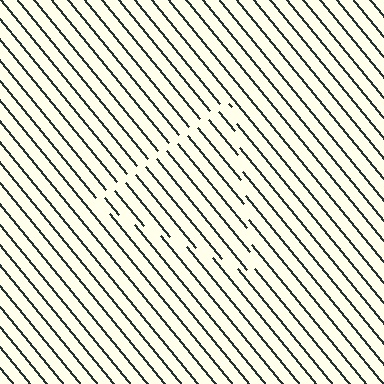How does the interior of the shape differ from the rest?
The interior of the shape contains the same grating, shifted by half a period — the contour is defined by the phase discontinuity where line-ends from the inner and outer gratings abut.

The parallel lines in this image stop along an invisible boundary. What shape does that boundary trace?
An illusory triangle. The interior of the shape contains the same grating, shifted by half a period — the contour is defined by the phase discontinuity where line-ends from the inner and outer gratings abut.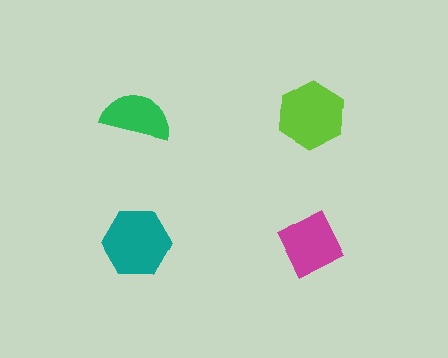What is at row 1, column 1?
A green semicircle.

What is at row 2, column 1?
A teal hexagon.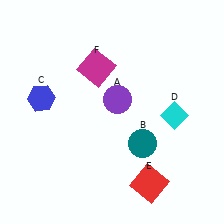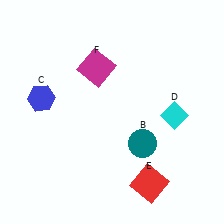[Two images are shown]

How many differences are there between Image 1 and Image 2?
There is 1 difference between the two images.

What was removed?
The purple circle (A) was removed in Image 2.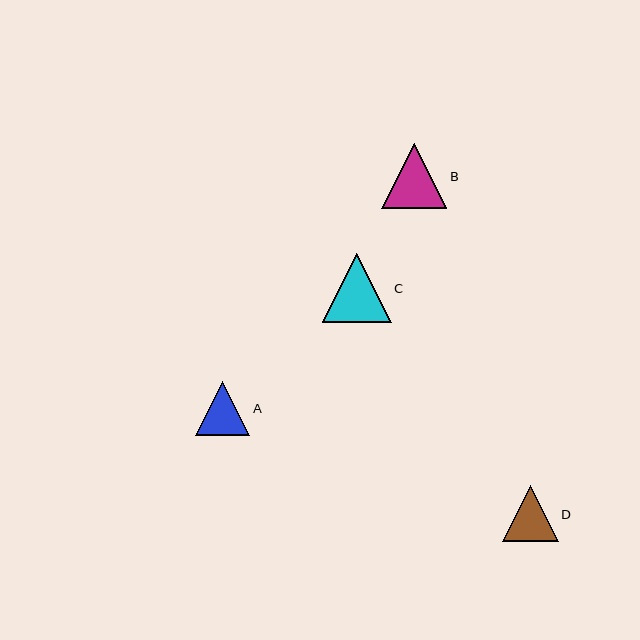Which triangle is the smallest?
Triangle A is the smallest with a size of approximately 54 pixels.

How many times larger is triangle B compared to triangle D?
Triangle B is approximately 1.2 times the size of triangle D.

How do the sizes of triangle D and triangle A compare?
Triangle D and triangle A are approximately the same size.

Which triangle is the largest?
Triangle C is the largest with a size of approximately 69 pixels.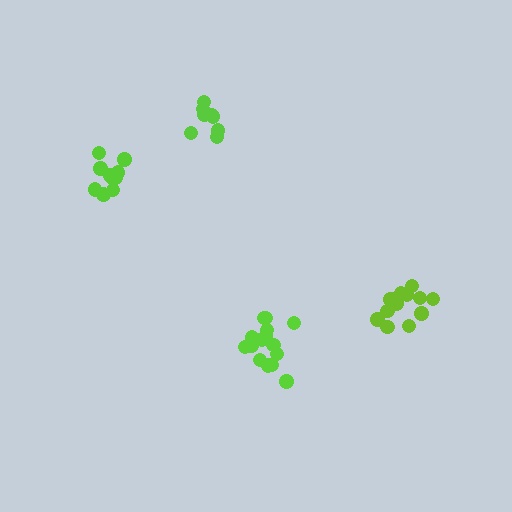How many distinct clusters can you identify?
There are 4 distinct clusters.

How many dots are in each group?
Group 1: 9 dots, Group 2: 10 dots, Group 3: 13 dots, Group 4: 15 dots (47 total).